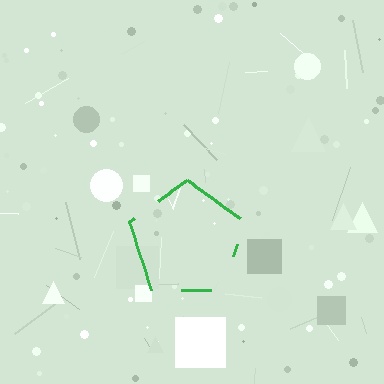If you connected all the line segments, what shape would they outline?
They would outline a pentagon.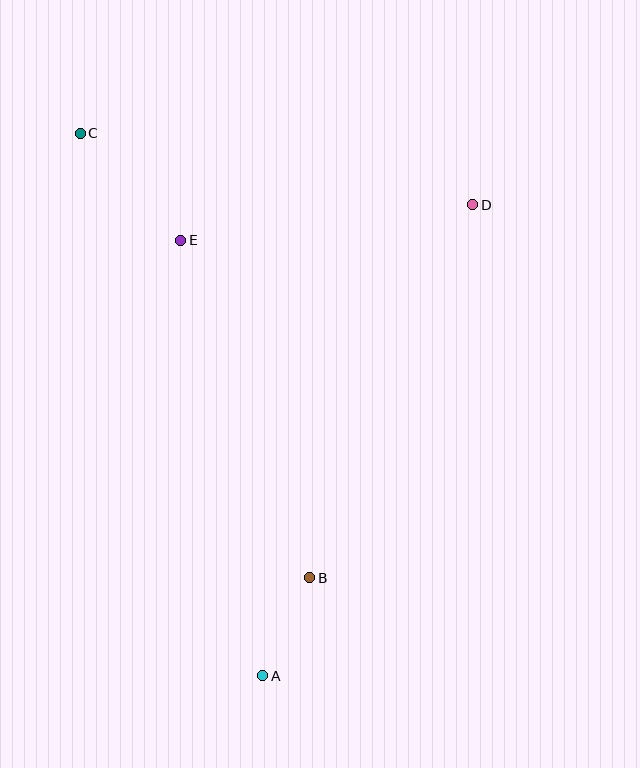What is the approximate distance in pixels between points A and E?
The distance between A and E is approximately 443 pixels.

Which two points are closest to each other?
Points A and B are closest to each other.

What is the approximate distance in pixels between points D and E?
The distance between D and E is approximately 294 pixels.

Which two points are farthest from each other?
Points A and C are farthest from each other.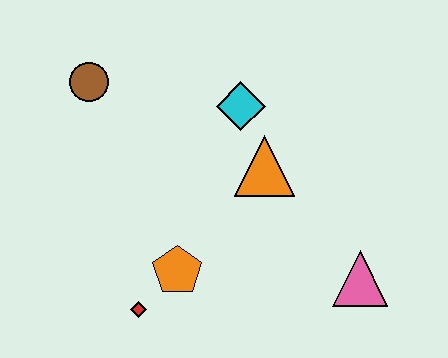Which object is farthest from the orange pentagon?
The brown circle is farthest from the orange pentagon.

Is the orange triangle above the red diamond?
Yes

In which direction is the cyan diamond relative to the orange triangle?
The cyan diamond is above the orange triangle.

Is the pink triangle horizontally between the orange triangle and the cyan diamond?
No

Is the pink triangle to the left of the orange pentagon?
No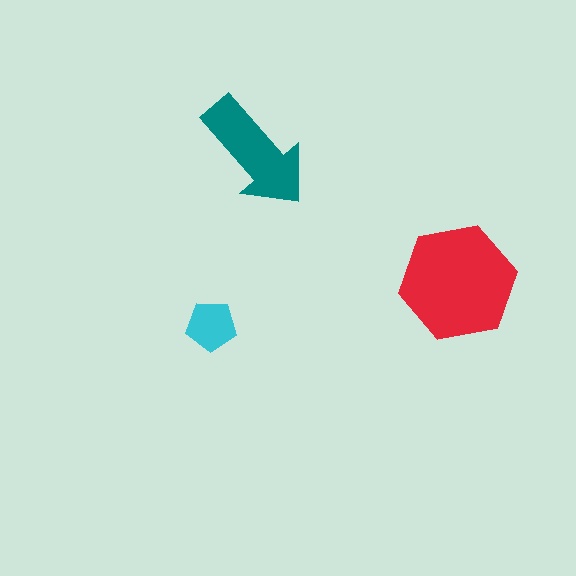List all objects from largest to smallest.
The red hexagon, the teal arrow, the cyan pentagon.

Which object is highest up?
The teal arrow is topmost.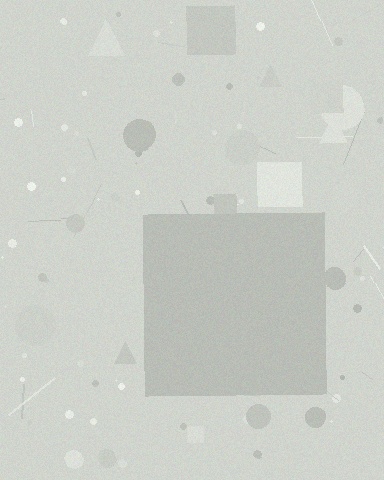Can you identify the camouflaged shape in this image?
The camouflaged shape is a square.